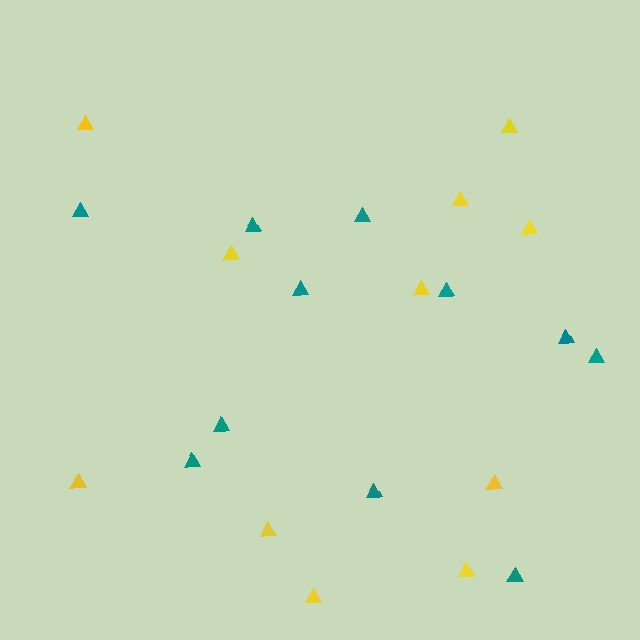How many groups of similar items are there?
There are 2 groups: one group of teal triangles (11) and one group of yellow triangles (11).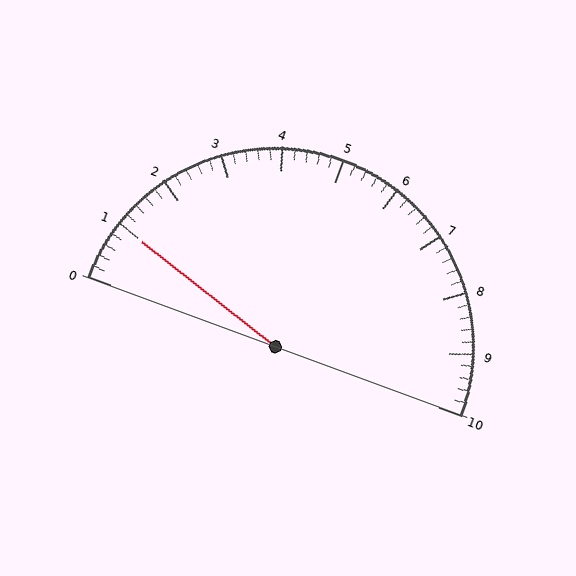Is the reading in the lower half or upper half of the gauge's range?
The reading is in the lower half of the range (0 to 10).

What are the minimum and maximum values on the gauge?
The gauge ranges from 0 to 10.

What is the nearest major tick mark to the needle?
The nearest major tick mark is 1.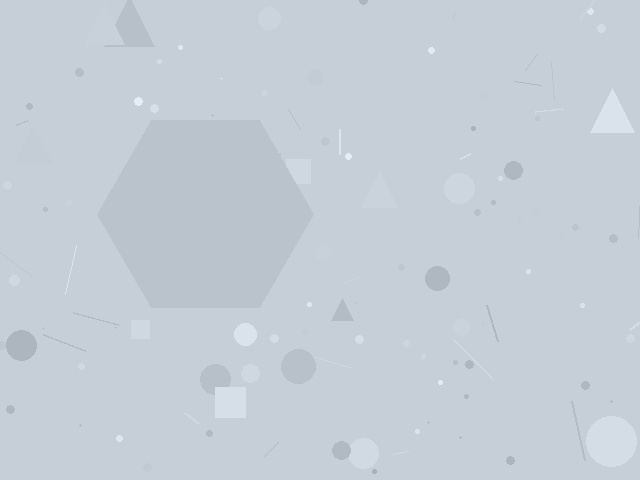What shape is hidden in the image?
A hexagon is hidden in the image.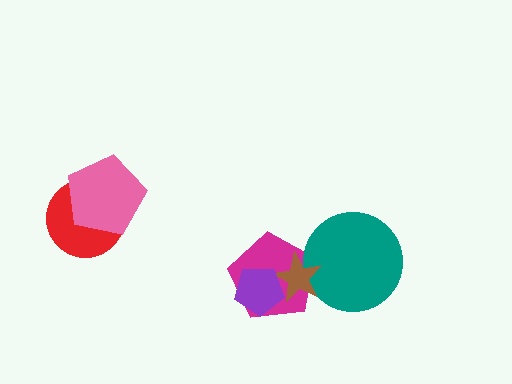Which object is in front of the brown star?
The purple pentagon is in front of the brown star.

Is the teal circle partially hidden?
Yes, it is partially covered by another shape.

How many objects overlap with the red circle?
1 object overlaps with the red circle.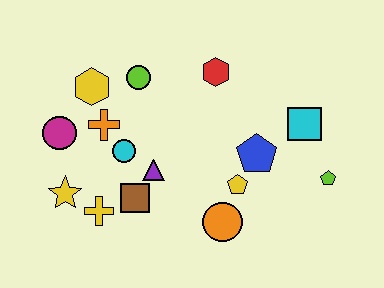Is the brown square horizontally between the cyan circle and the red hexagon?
Yes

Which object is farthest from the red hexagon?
The yellow star is farthest from the red hexagon.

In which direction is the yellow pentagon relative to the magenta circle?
The yellow pentagon is to the right of the magenta circle.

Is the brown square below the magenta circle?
Yes